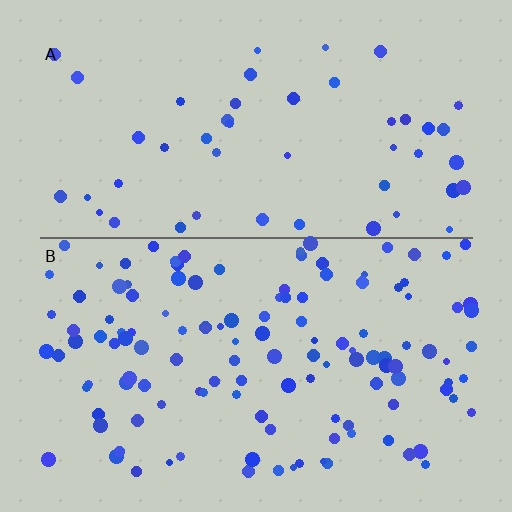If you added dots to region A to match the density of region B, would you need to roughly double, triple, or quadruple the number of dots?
Approximately triple.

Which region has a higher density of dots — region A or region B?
B (the bottom).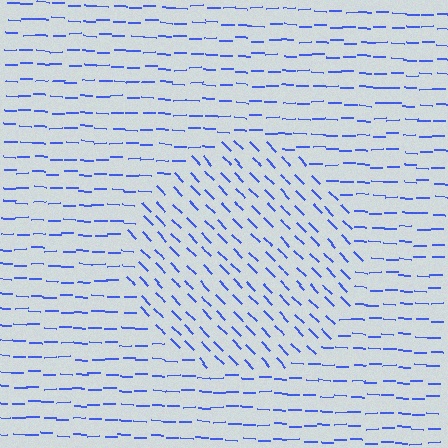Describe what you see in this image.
The image is filled with small blue line segments. A circle region in the image has lines oriented differently from the surrounding lines, creating a visible texture boundary.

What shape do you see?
I see a circle.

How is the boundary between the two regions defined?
The boundary is defined purely by a change in line orientation (approximately 45 degrees difference). All lines are the same color and thickness.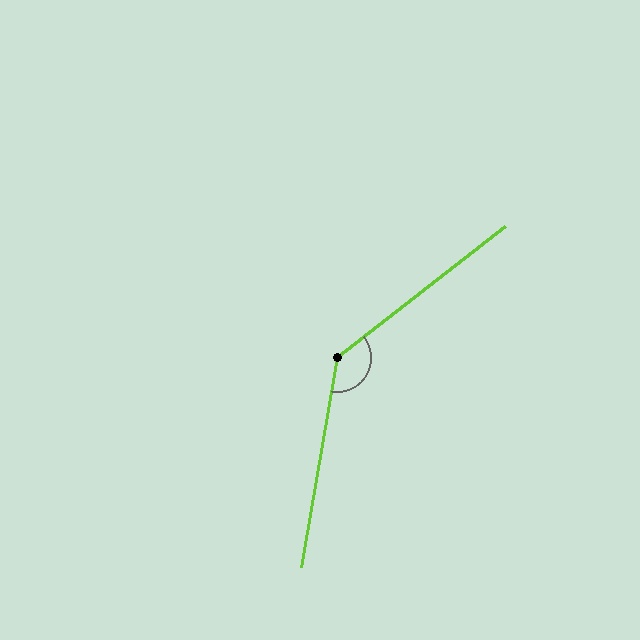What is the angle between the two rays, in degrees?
Approximately 138 degrees.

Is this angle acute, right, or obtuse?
It is obtuse.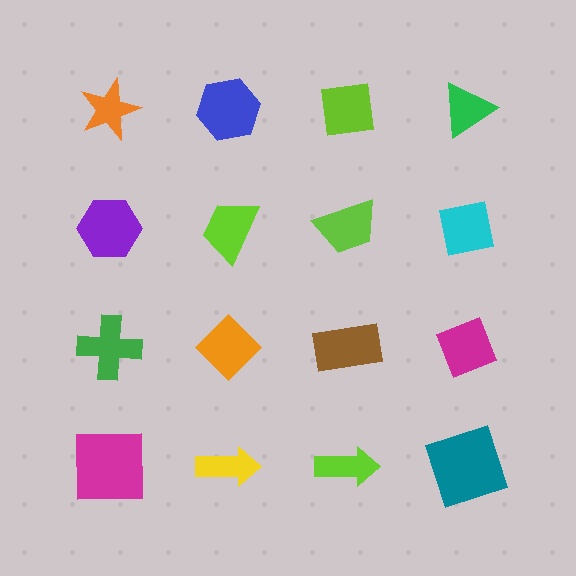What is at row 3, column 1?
A green cross.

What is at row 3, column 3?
A brown rectangle.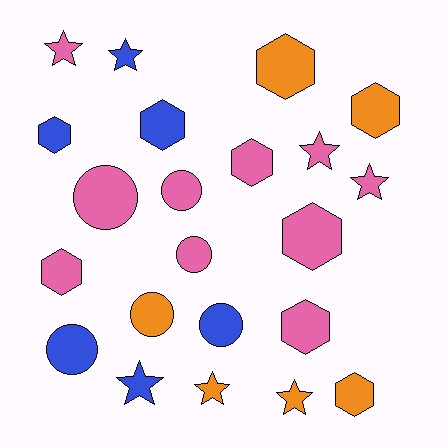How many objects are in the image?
There are 22 objects.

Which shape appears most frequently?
Hexagon, with 9 objects.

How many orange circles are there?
There is 1 orange circle.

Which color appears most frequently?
Pink, with 10 objects.